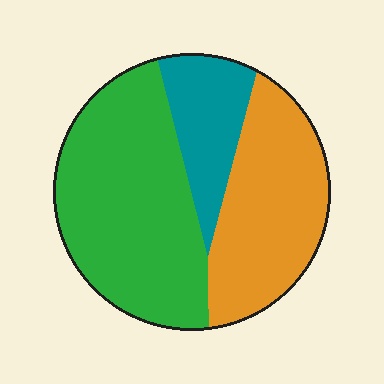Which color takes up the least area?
Teal, at roughly 15%.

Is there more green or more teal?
Green.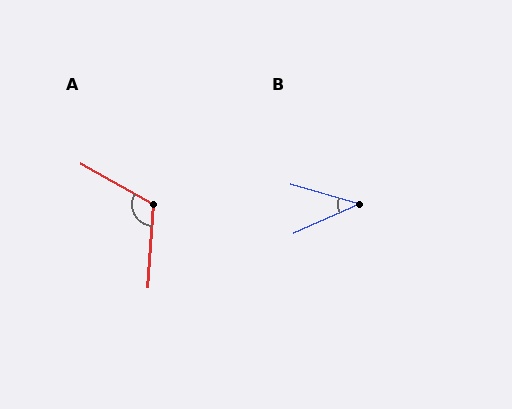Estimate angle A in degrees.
Approximately 116 degrees.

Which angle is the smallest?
B, at approximately 41 degrees.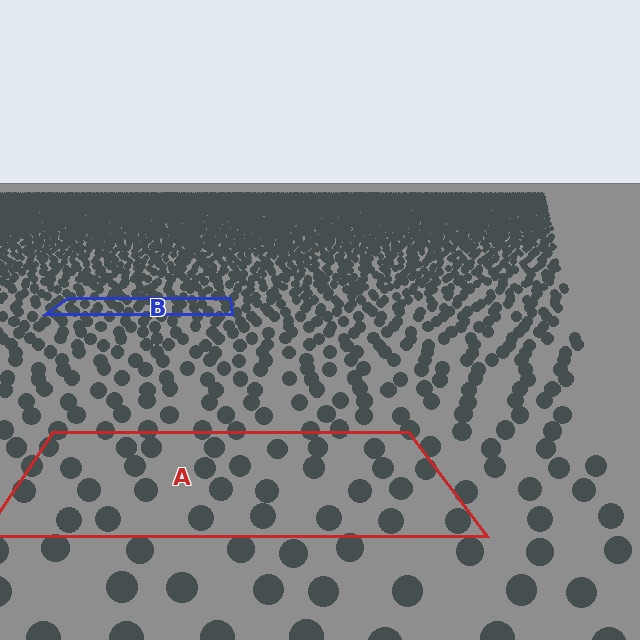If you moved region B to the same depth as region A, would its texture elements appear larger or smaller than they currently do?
They would appear larger. At a closer depth, the same texture elements are projected at a bigger on-screen size.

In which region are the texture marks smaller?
The texture marks are smaller in region B, because it is farther away.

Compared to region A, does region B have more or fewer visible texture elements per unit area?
Region B has more texture elements per unit area — they are packed more densely because it is farther away.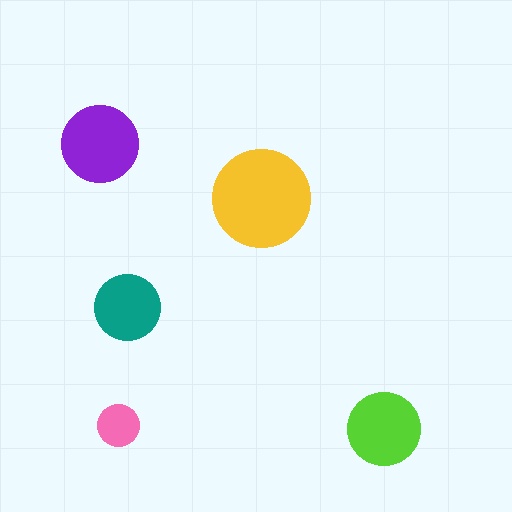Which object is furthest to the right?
The lime circle is rightmost.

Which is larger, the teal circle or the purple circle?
The purple one.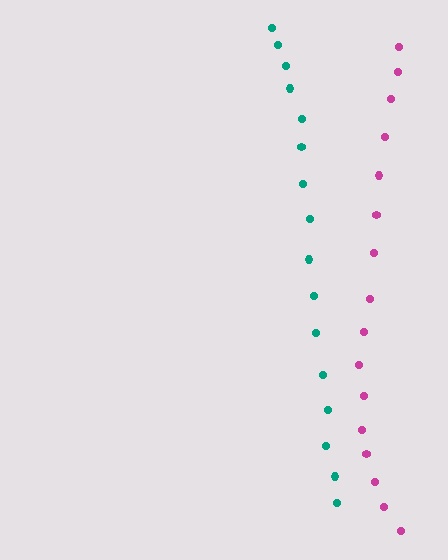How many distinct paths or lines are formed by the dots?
There are 2 distinct paths.